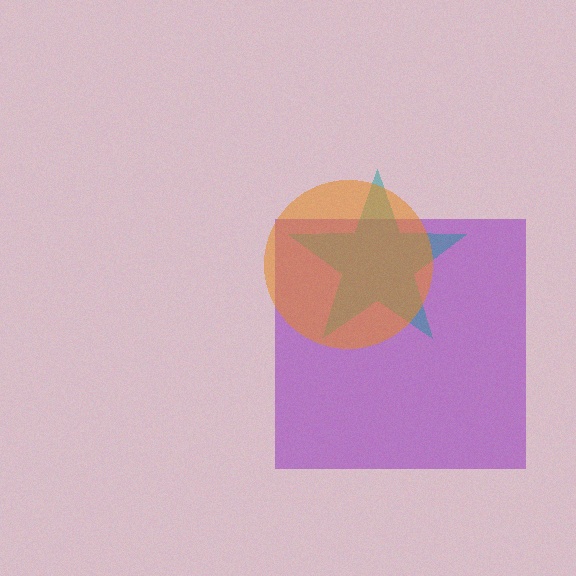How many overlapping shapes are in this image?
There are 3 overlapping shapes in the image.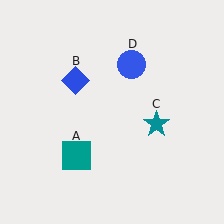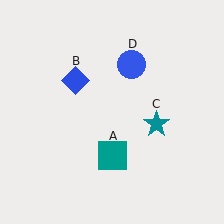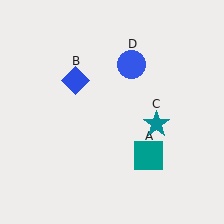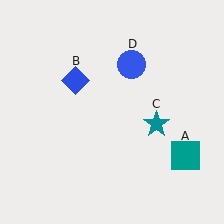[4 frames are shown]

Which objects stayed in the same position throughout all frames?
Blue diamond (object B) and teal star (object C) and blue circle (object D) remained stationary.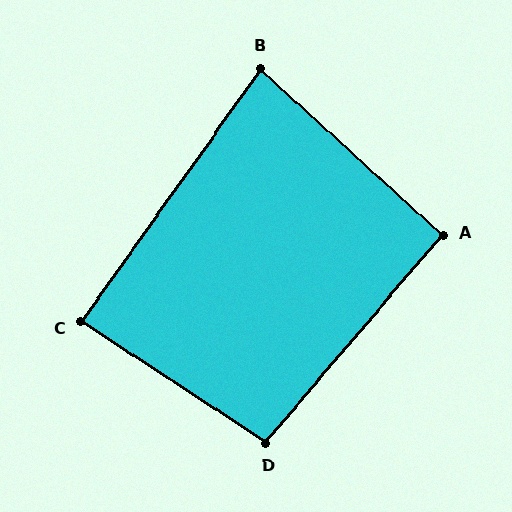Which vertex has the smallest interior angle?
B, at approximately 83 degrees.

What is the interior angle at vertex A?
Approximately 92 degrees (approximately right).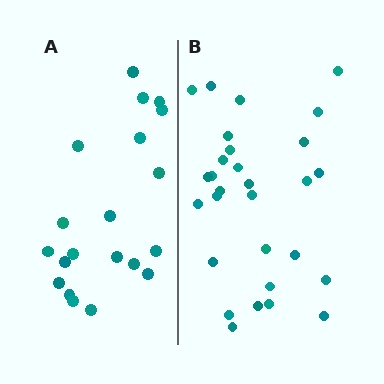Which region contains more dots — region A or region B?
Region B (the right region) has more dots.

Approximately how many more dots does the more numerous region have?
Region B has roughly 8 or so more dots than region A.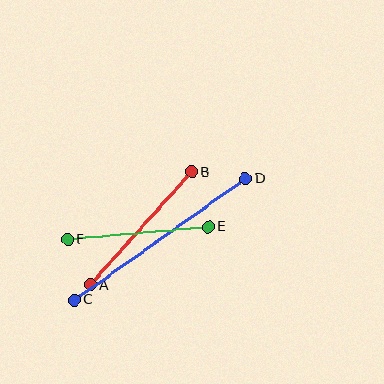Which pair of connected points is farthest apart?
Points C and D are farthest apart.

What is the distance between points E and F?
The distance is approximately 142 pixels.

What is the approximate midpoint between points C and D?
The midpoint is at approximately (160, 239) pixels.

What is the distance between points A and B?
The distance is approximately 152 pixels.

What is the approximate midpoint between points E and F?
The midpoint is at approximately (138, 233) pixels.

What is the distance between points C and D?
The distance is approximately 210 pixels.